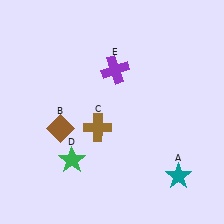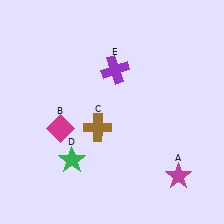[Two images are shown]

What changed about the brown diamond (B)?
In Image 1, B is brown. In Image 2, it changed to magenta.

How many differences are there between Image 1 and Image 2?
There are 2 differences between the two images.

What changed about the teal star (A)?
In Image 1, A is teal. In Image 2, it changed to magenta.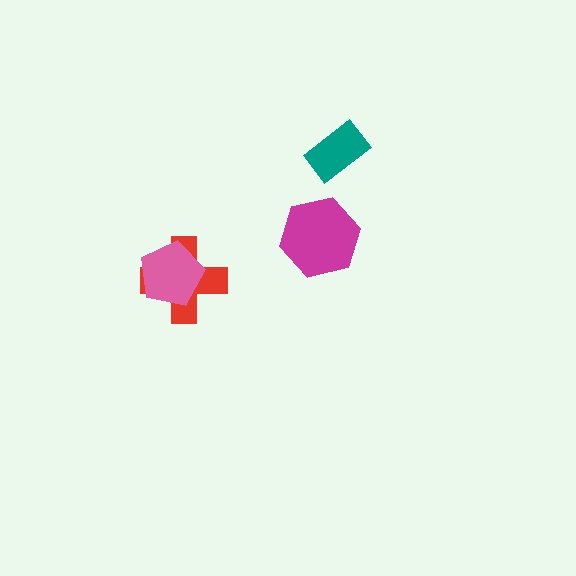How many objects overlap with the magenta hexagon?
0 objects overlap with the magenta hexagon.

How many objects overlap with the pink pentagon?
1 object overlaps with the pink pentagon.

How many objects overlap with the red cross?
1 object overlaps with the red cross.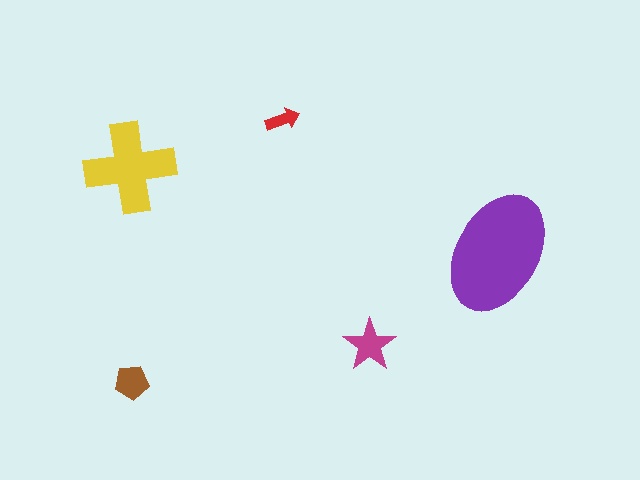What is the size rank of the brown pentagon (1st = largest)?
4th.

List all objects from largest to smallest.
The purple ellipse, the yellow cross, the magenta star, the brown pentagon, the red arrow.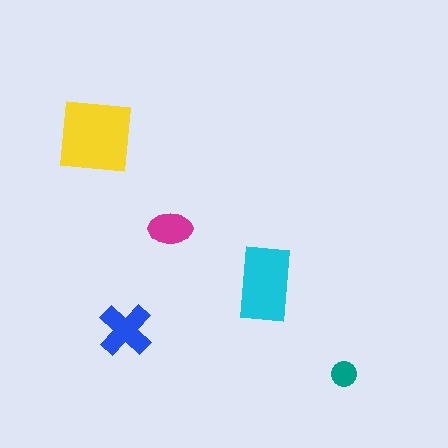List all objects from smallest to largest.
The teal circle, the magenta ellipse, the blue cross, the cyan rectangle, the yellow square.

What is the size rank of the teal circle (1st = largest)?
5th.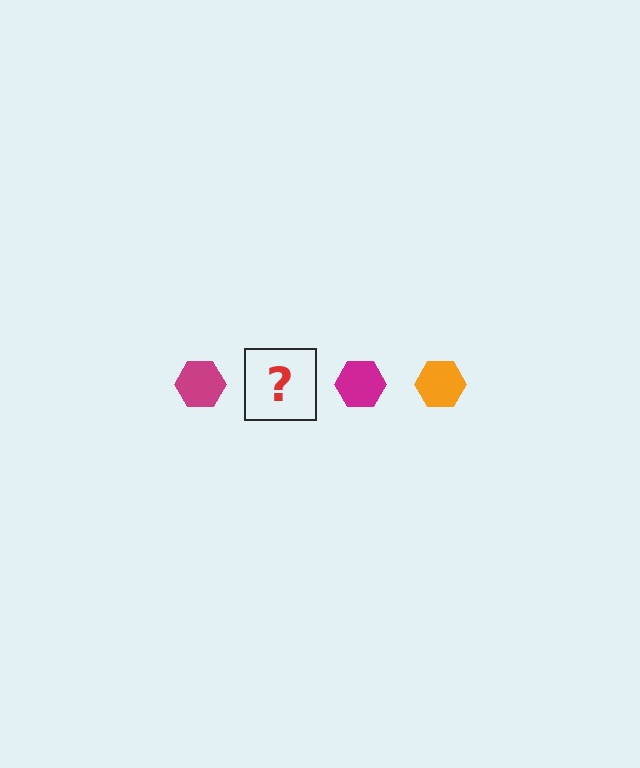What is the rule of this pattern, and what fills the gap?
The rule is that the pattern cycles through magenta, orange hexagons. The gap should be filled with an orange hexagon.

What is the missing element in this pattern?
The missing element is an orange hexagon.